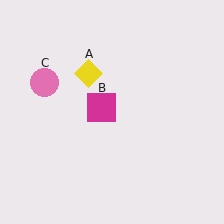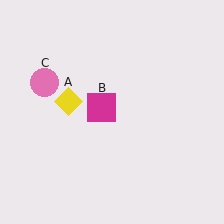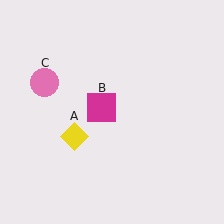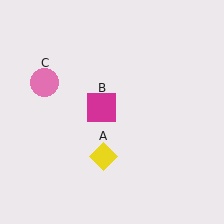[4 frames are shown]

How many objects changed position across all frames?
1 object changed position: yellow diamond (object A).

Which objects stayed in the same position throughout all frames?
Magenta square (object B) and pink circle (object C) remained stationary.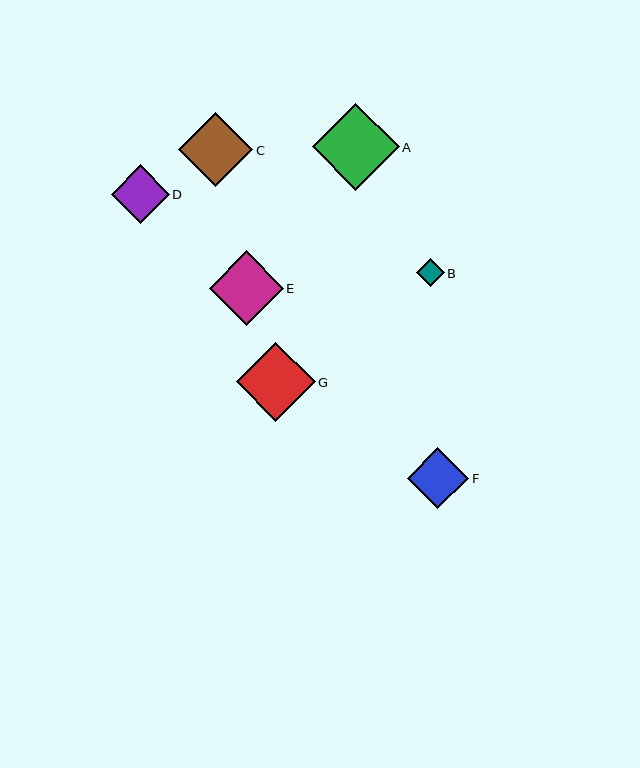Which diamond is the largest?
Diamond A is the largest with a size of approximately 87 pixels.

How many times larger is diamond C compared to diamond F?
Diamond C is approximately 1.2 times the size of diamond F.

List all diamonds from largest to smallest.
From largest to smallest: A, G, E, C, F, D, B.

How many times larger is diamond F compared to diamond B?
Diamond F is approximately 2.2 times the size of diamond B.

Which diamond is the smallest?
Diamond B is the smallest with a size of approximately 28 pixels.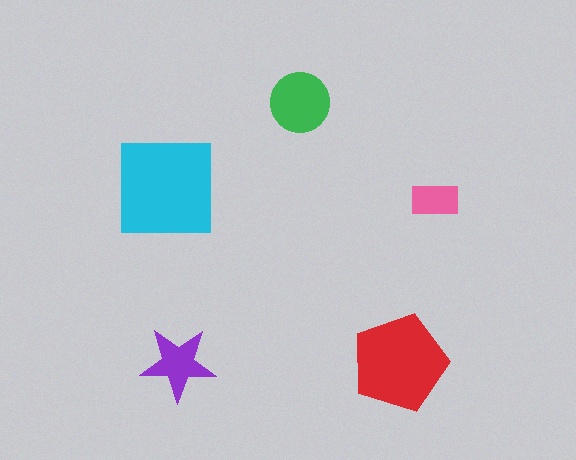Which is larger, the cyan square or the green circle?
The cyan square.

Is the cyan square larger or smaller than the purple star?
Larger.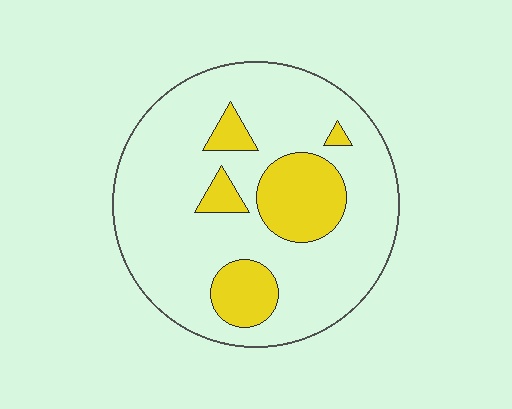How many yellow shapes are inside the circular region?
5.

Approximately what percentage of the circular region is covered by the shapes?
Approximately 20%.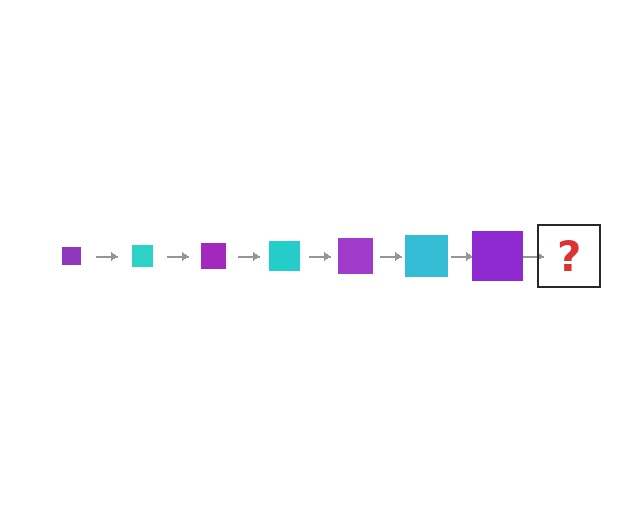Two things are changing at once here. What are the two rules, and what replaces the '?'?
The two rules are that the square grows larger each step and the color cycles through purple and cyan. The '?' should be a cyan square, larger than the previous one.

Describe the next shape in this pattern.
It should be a cyan square, larger than the previous one.